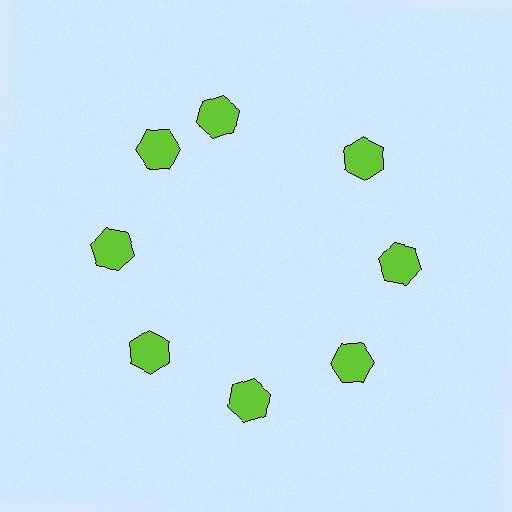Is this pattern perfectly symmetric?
No. The 8 lime hexagons are arranged in a ring, but one element near the 12 o'clock position is rotated out of alignment along the ring, breaking the 8-fold rotational symmetry.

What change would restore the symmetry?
The symmetry would be restored by rotating it back into even spacing with its neighbors so that all 8 hexagons sit at equal angles and equal distance from the center.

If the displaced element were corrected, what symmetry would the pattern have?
It would have 8-fold rotational symmetry — the pattern would map onto itself every 45 degrees.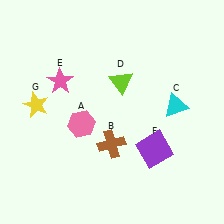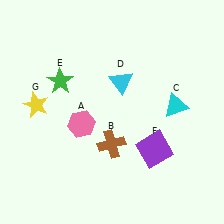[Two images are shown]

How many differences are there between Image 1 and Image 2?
There are 2 differences between the two images.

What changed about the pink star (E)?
In Image 1, E is pink. In Image 2, it changed to green.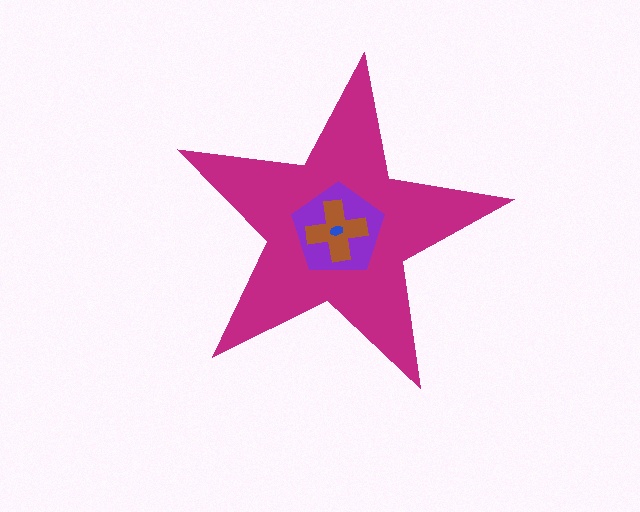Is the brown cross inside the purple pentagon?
Yes.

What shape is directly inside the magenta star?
The purple pentagon.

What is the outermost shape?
The magenta star.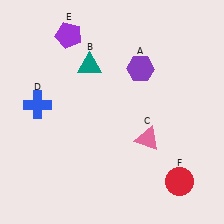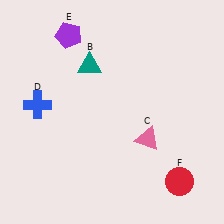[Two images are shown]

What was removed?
The purple hexagon (A) was removed in Image 2.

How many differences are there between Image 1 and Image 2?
There is 1 difference between the two images.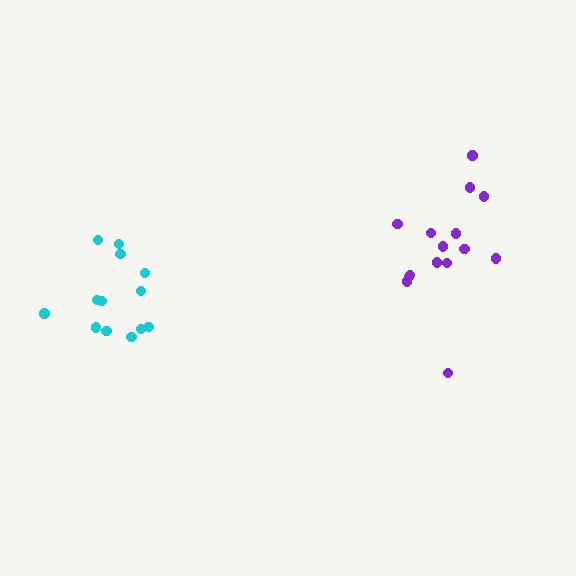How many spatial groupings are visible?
There are 2 spatial groupings.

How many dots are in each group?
Group 1: 13 dots, Group 2: 15 dots (28 total).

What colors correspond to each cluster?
The clusters are colored: cyan, purple.